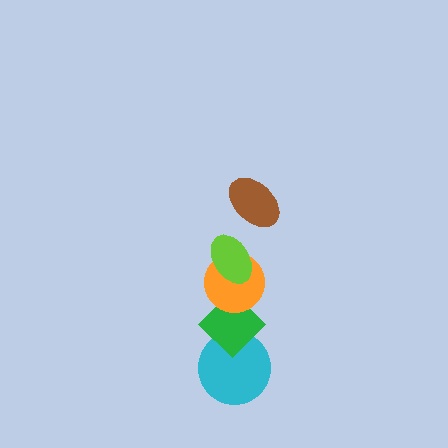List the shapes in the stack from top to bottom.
From top to bottom: the brown ellipse, the lime ellipse, the orange circle, the green diamond, the cyan circle.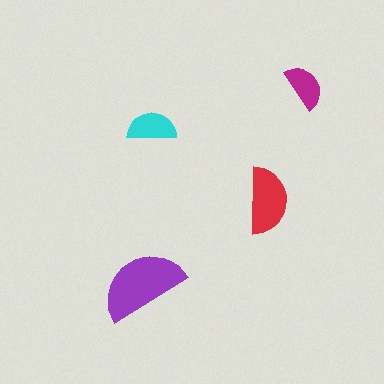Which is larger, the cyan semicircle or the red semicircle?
The red one.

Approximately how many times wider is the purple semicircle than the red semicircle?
About 1.5 times wider.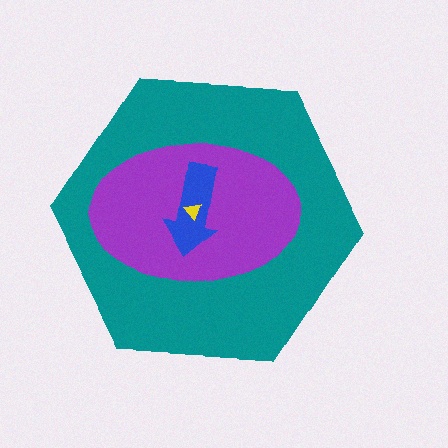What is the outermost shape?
The teal hexagon.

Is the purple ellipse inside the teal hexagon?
Yes.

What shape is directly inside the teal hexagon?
The purple ellipse.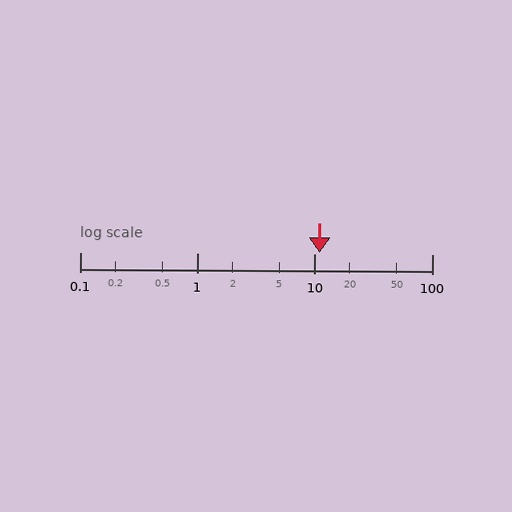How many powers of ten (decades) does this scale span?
The scale spans 3 decades, from 0.1 to 100.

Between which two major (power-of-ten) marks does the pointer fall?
The pointer is between 10 and 100.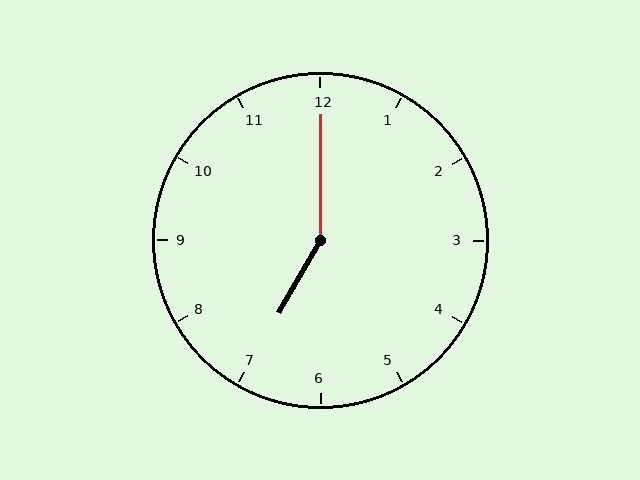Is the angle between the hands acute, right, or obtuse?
It is obtuse.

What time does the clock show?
7:00.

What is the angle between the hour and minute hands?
Approximately 150 degrees.